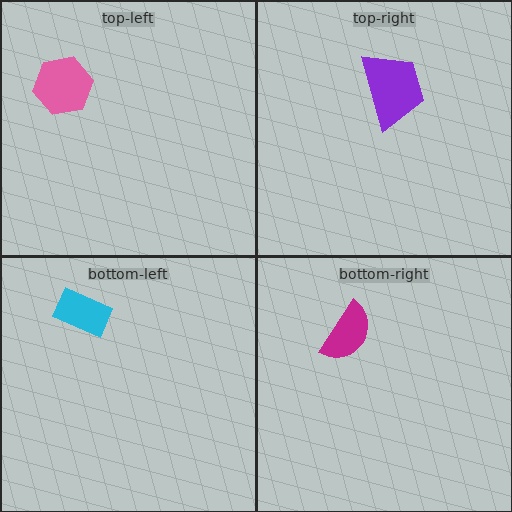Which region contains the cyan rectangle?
The bottom-left region.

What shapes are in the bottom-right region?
The magenta semicircle.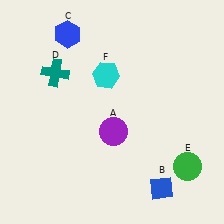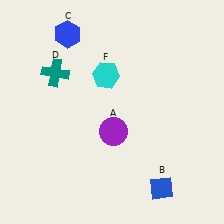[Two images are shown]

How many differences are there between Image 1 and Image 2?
There is 1 difference between the two images.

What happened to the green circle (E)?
The green circle (E) was removed in Image 2. It was in the bottom-right area of Image 1.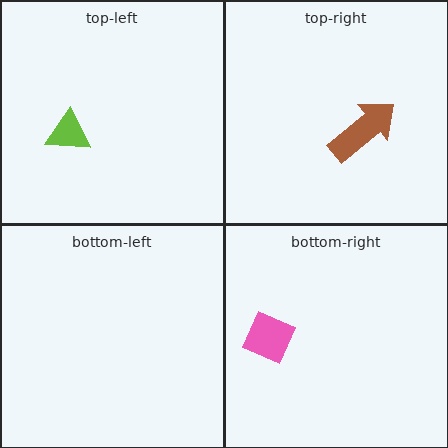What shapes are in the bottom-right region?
The pink diamond.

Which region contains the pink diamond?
The bottom-right region.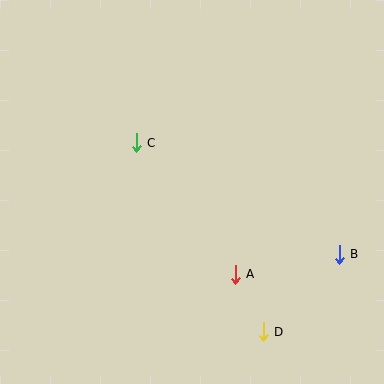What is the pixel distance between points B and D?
The distance between B and D is 109 pixels.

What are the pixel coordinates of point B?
Point B is at (339, 254).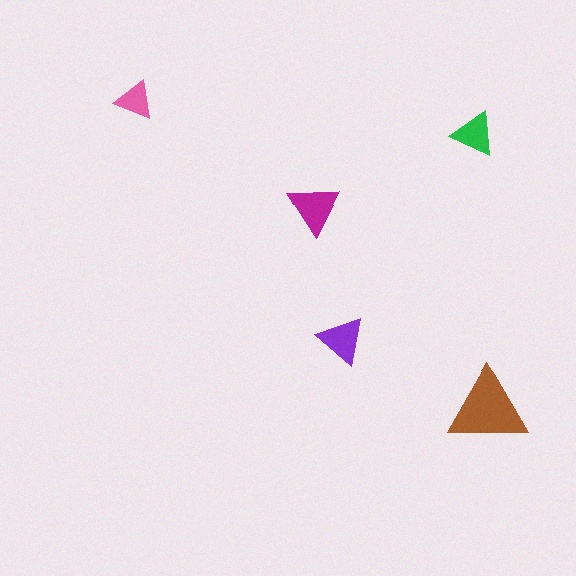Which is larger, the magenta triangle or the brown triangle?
The brown one.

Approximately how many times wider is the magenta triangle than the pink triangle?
About 1.5 times wider.